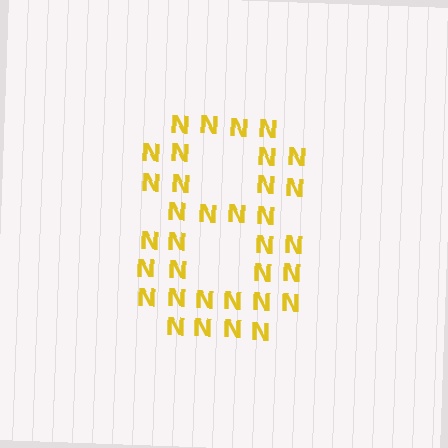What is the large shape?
The large shape is the digit 8.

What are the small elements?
The small elements are letter N's.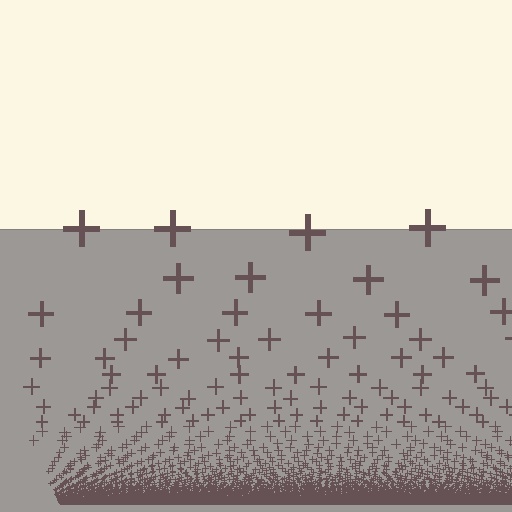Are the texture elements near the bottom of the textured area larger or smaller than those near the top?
Smaller. The gradient is inverted — elements near the bottom are smaller and denser.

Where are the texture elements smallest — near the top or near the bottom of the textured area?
Near the bottom.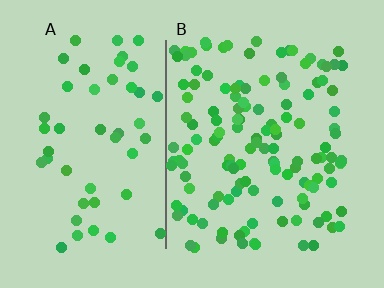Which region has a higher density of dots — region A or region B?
B (the right).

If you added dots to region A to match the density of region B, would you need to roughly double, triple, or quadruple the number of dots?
Approximately triple.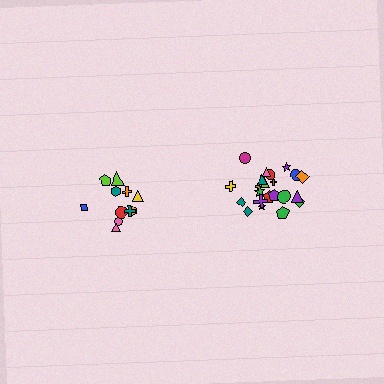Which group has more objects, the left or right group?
The right group.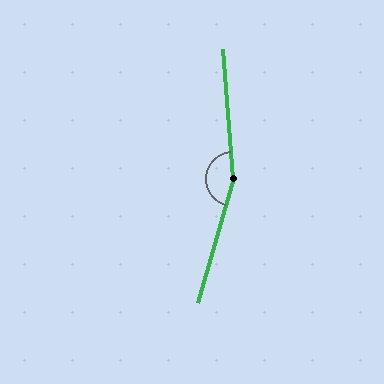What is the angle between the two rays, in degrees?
Approximately 159 degrees.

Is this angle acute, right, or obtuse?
It is obtuse.